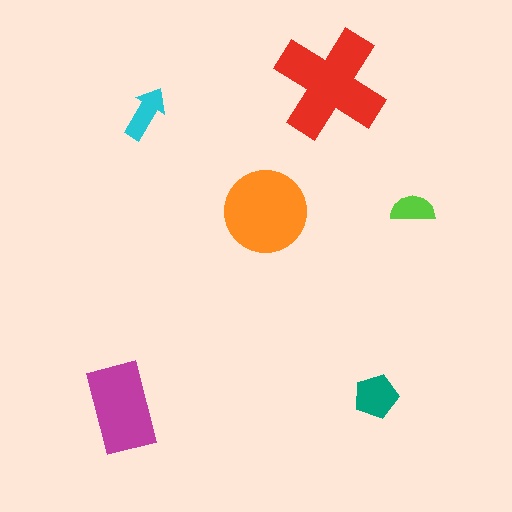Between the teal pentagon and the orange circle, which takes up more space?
The orange circle.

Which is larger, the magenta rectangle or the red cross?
The red cross.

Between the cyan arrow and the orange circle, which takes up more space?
The orange circle.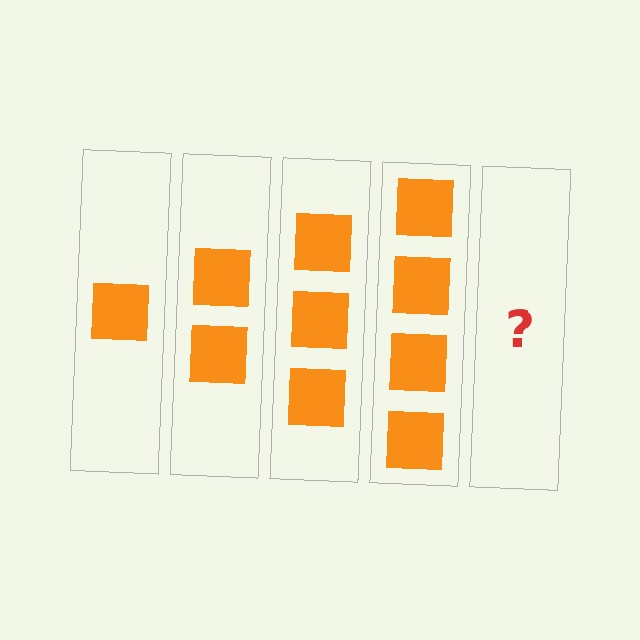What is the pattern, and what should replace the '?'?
The pattern is that each step adds one more square. The '?' should be 5 squares.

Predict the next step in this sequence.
The next step is 5 squares.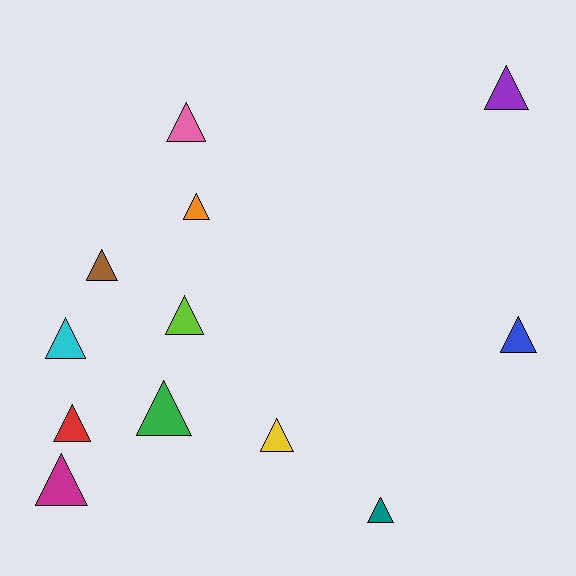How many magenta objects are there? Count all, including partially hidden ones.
There is 1 magenta object.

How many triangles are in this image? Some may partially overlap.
There are 12 triangles.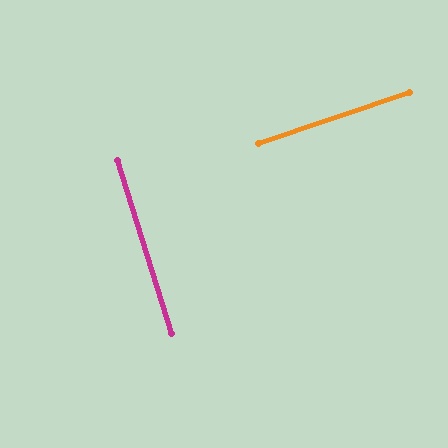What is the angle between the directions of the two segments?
Approximately 88 degrees.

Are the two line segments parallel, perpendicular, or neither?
Perpendicular — they meet at approximately 88°.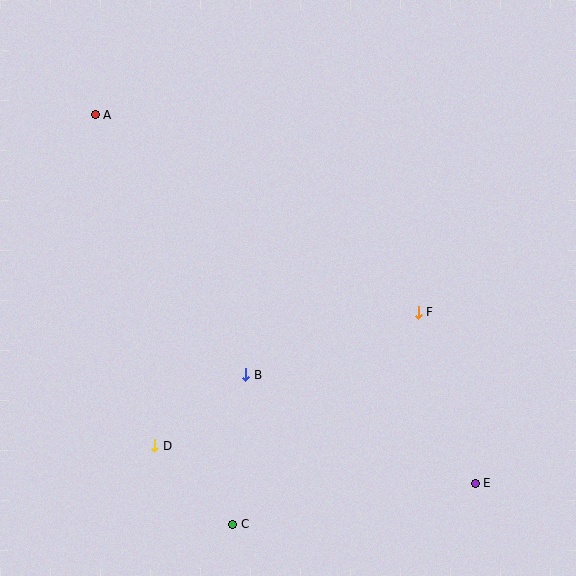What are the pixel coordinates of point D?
Point D is at (155, 445).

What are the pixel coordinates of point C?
Point C is at (232, 524).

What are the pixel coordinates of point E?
Point E is at (475, 483).